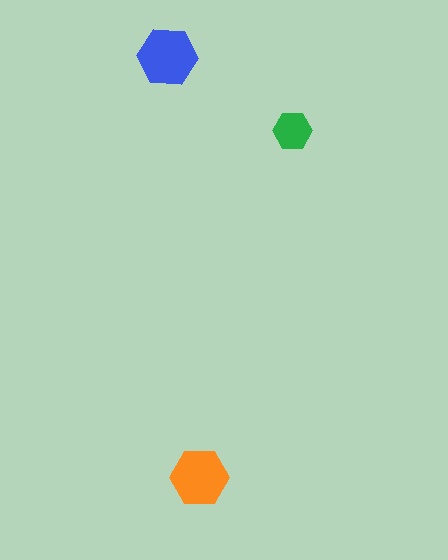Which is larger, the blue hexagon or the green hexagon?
The blue one.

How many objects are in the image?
There are 3 objects in the image.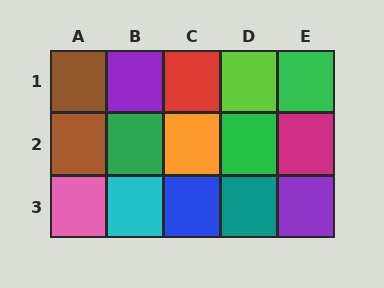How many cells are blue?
1 cell is blue.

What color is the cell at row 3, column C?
Blue.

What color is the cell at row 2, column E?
Magenta.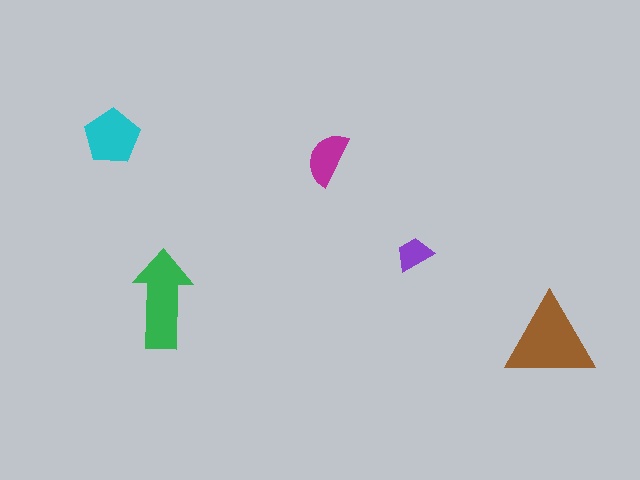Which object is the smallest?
The purple trapezoid.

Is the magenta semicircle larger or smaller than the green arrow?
Smaller.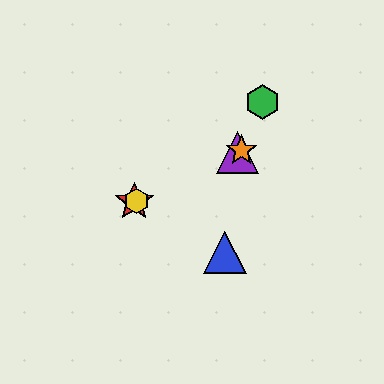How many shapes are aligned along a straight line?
4 shapes (the red star, the yellow hexagon, the purple triangle, the orange star) are aligned along a straight line.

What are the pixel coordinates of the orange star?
The orange star is at (242, 150).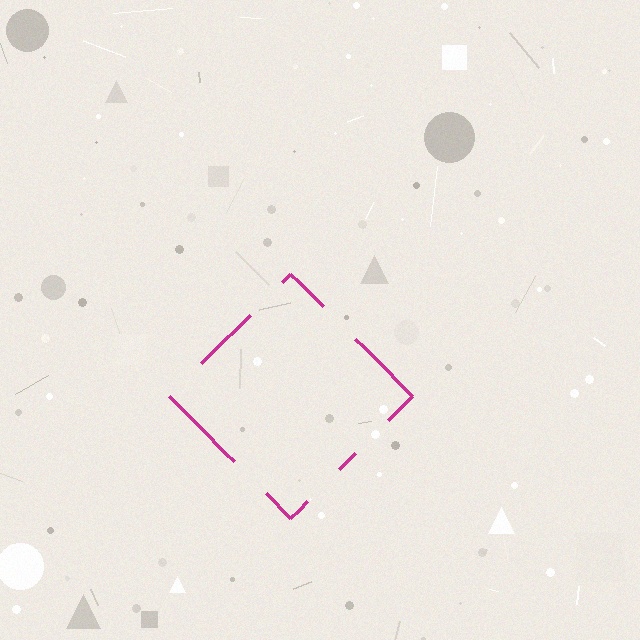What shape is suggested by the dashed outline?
The dashed outline suggests a diamond.